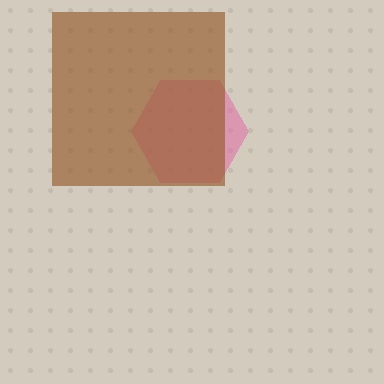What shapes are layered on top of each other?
The layered shapes are: a pink hexagon, a brown square.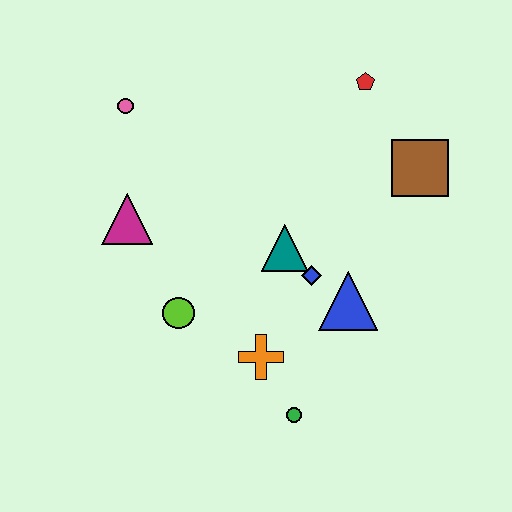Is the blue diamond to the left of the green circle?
No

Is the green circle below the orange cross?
Yes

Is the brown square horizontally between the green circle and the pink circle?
No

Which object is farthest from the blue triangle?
The pink circle is farthest from the blue triangle.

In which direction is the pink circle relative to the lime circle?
The pink circle is above the lime circle.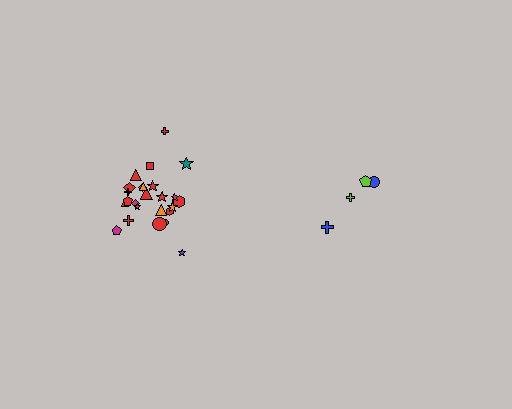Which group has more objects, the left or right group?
The left group.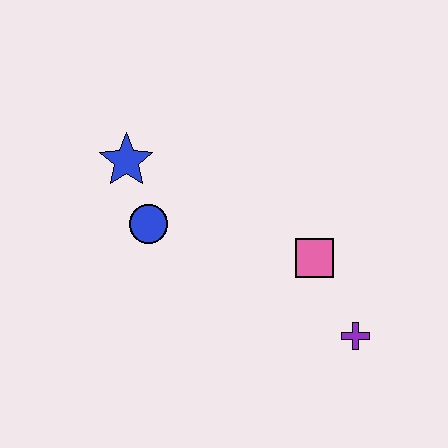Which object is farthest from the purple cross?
The blue star is farthest from the purple cross.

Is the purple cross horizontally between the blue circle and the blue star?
No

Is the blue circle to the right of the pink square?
No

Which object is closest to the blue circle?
The blue star is closest to the blue circle.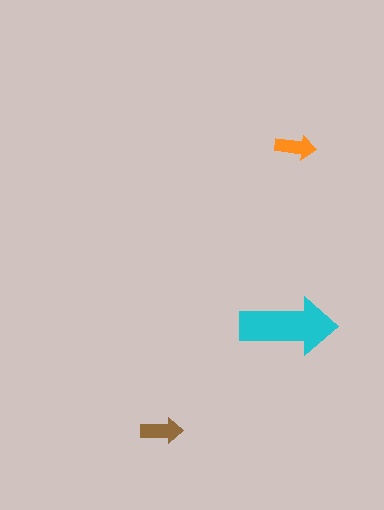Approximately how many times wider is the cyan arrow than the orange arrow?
About 2.5 times wider.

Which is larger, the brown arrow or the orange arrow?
The brown one.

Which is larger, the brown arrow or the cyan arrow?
The cyan one.